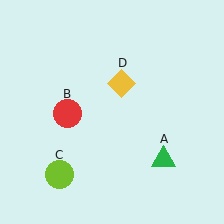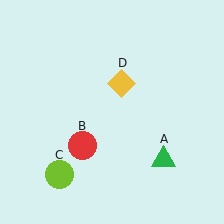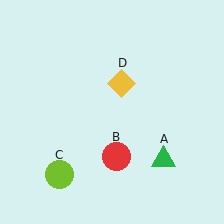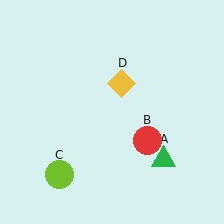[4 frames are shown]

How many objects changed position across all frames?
1 object changed position: red circle (object B).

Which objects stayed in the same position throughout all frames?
Green triangle (object A) and lime circle (object C) and yellow diamond (object D) remained stationary.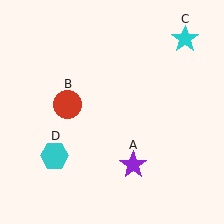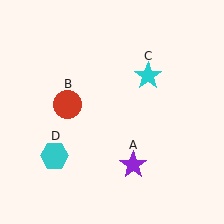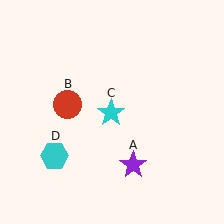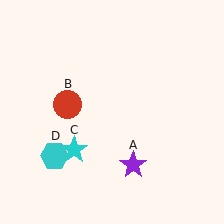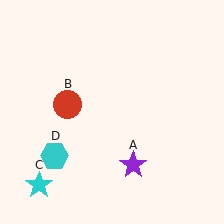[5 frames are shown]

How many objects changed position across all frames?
1 object changed position: cyan star (object C).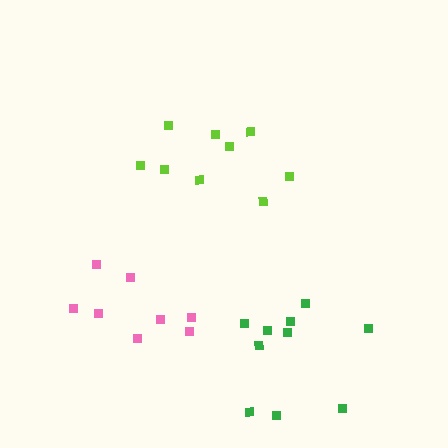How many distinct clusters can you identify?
There are 3 distinct clusters.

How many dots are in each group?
Group 1: 10 dots, Group 2: 8 dots, Group 3: 9 dots (27 total).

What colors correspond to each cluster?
The clusters are colored: green, pink, lime.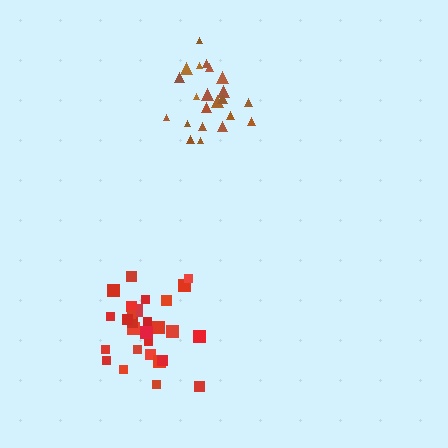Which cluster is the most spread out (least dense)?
Brown.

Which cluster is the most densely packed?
Red.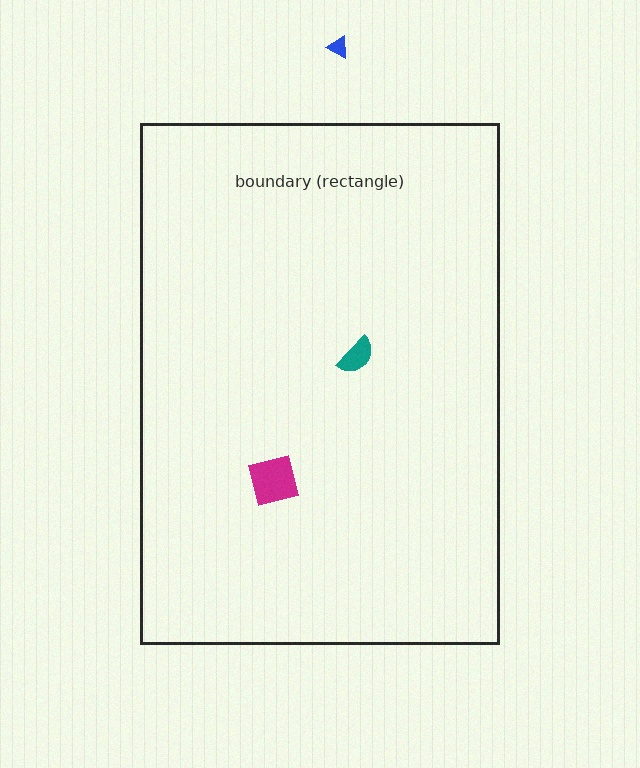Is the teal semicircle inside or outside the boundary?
Inside.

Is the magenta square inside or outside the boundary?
Inside.